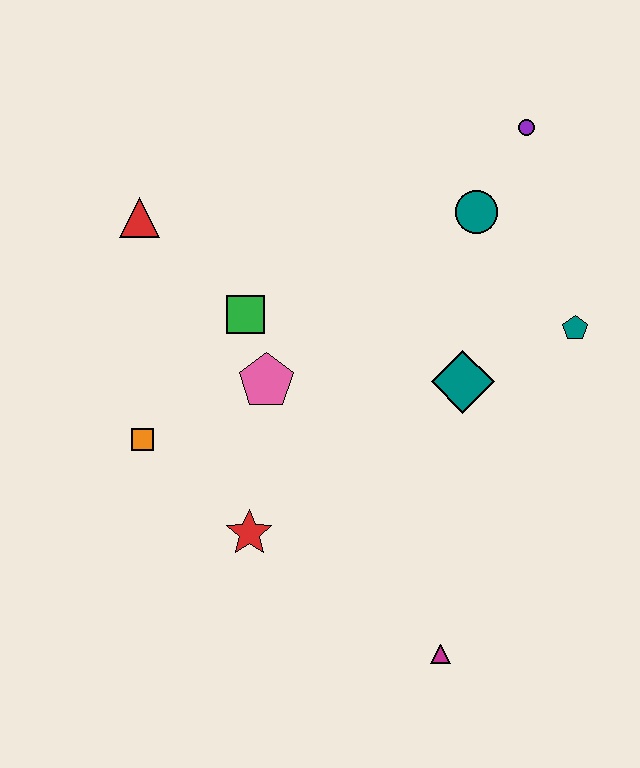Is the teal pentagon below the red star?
No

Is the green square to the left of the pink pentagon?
Yes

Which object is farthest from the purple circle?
The magenta triangle is farthest from the purple circle.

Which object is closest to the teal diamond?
The teal pentagon is closest to the teal diamond.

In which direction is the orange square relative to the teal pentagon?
The orange square is to the left of the teal pentagon.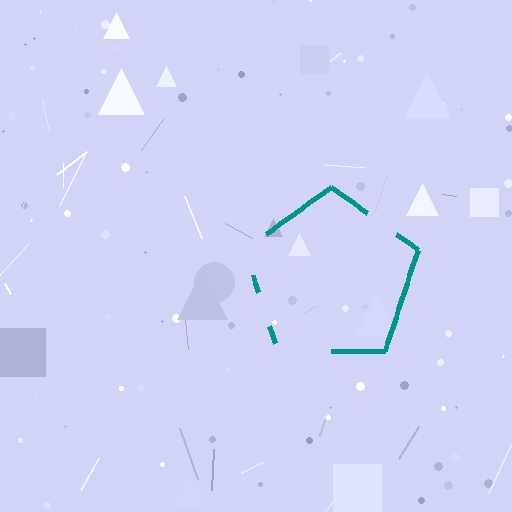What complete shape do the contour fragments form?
The contour fragments form a pentagon.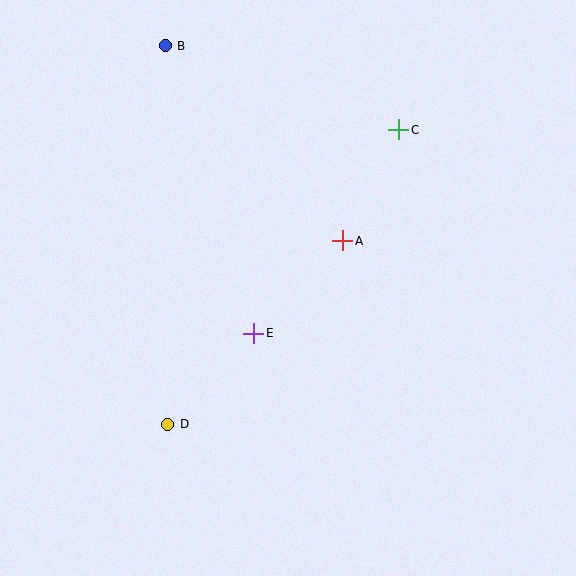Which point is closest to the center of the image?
Point E at (254, 333) is closest to the center.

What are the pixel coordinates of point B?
Point B is at (165, 46).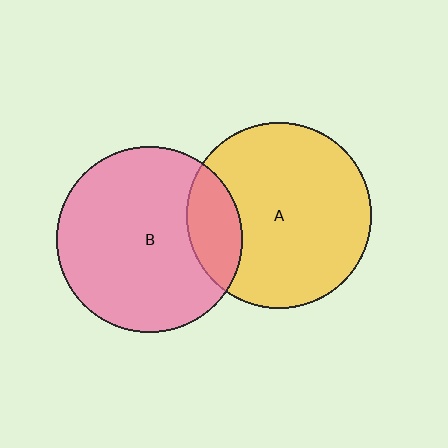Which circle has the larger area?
Circle B (pink).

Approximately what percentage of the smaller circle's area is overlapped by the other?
Approximately 20%.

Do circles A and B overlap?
Yes.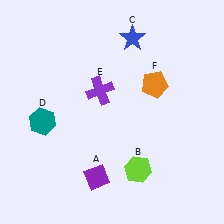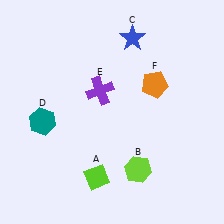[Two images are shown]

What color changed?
The diamond (A) changed from purple in Image 1 to lime in Image 2.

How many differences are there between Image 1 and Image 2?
There is 1 difference between the two images.